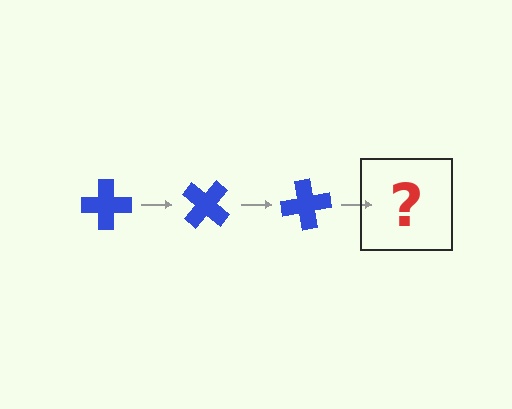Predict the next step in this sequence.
The next step is a blue cross rotated 120 degrees.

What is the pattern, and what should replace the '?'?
The pattern is that the cross rotates 40 degrees each step. The '?' should be a blue cross rotated 120 degrees.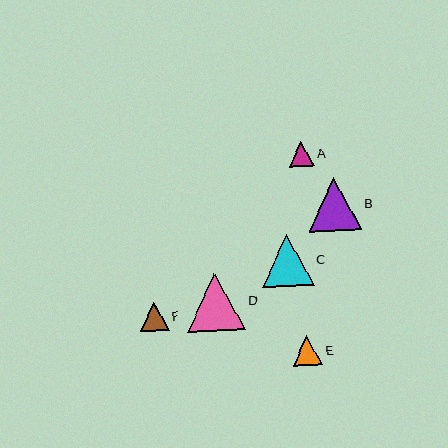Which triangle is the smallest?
Triangle A is the smallest with a size of approximately 25 pixels.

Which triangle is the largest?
Triangle D is the largest with a size of approximately 58 pixels.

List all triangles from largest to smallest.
From largest to smallest: D, B, C, E, F, A.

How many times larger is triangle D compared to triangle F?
Triangle D is approximately 2.0 times the size of triangle F.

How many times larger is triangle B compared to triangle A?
Triangle B is approximately 2.1 times the size of triangle A.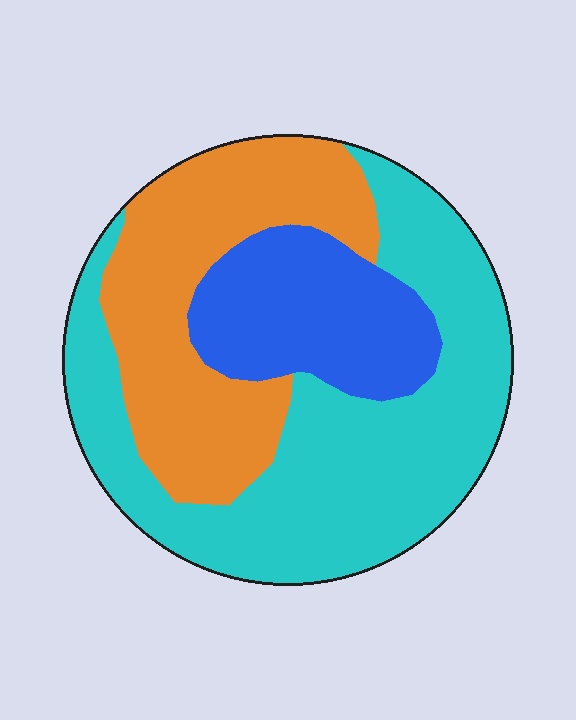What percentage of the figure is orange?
Orange takes up between a sixth and a third of the figure.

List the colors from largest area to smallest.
From largest to smallest: cyan, orange, blue.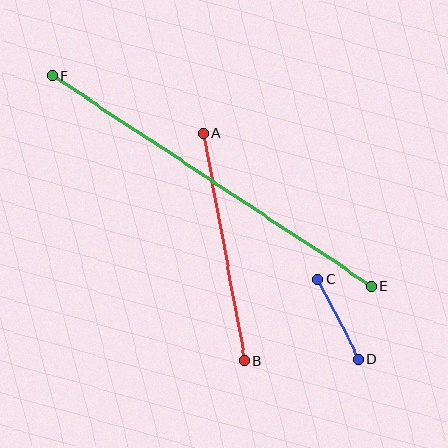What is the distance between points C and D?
The distance is approximately 90 pixels.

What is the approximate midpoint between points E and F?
The midpoint is at approximately (212, 181) pixels.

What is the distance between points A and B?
The distance is approximately 232 pixels.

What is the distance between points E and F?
The distance is approximately 383 pixels.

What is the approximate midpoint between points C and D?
The midpoint is at approximately (338, 319) pixels.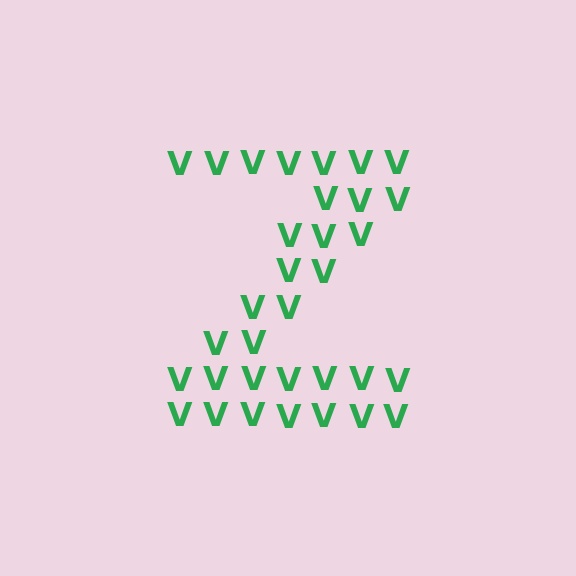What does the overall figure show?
The overall figure shows the letter Z.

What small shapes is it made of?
It is made of small letter V's.